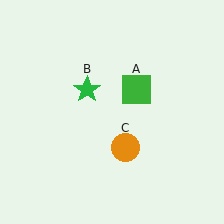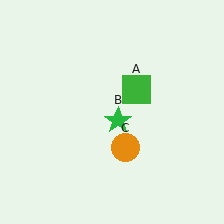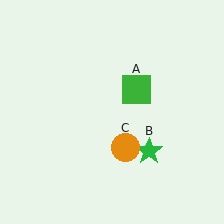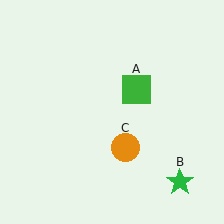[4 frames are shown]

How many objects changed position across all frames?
1 object changed position: green star (object B).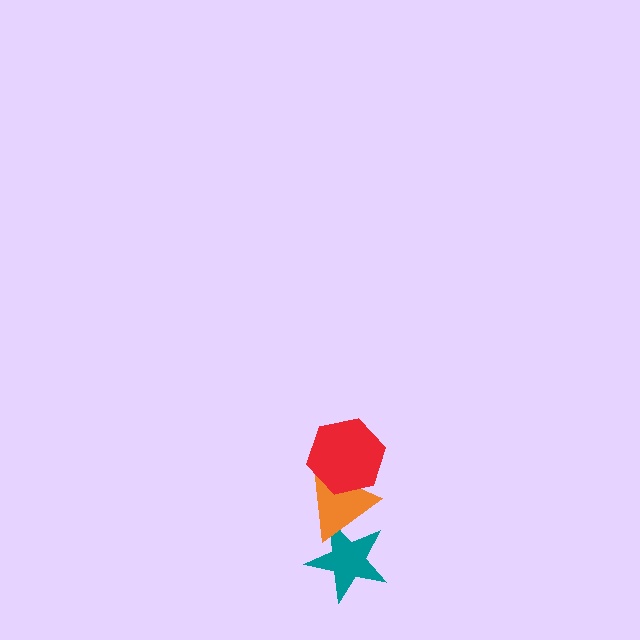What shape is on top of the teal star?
The orange triangle is on top of the teal star.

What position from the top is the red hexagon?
The red hexagon is 1st from the top.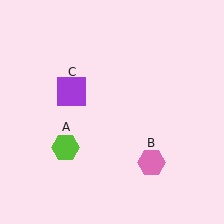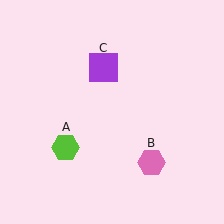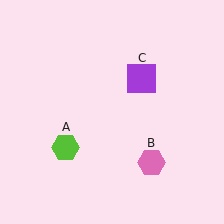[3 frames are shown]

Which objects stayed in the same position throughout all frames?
Lime hexagon (object A) and pink hexagon (object B) remained stationary.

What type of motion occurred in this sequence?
The purple square (object C) rotated clockwise around the center of the scene.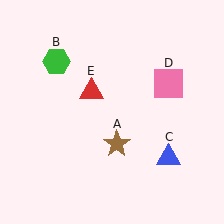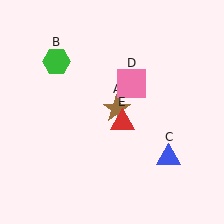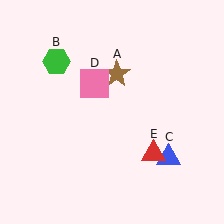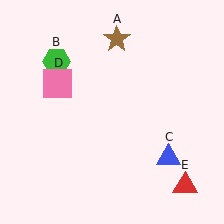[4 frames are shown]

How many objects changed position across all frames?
3 objects changed position: brown star (object A), pink square (object D), red triangle (object E).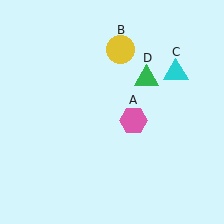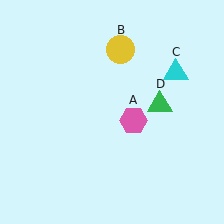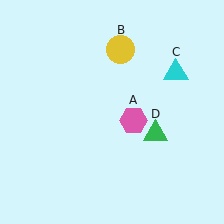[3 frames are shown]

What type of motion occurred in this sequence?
The green triangle (object D) rotated clockwise around the center of the scene.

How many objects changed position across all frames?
1 object changed position: green triangle (object D).